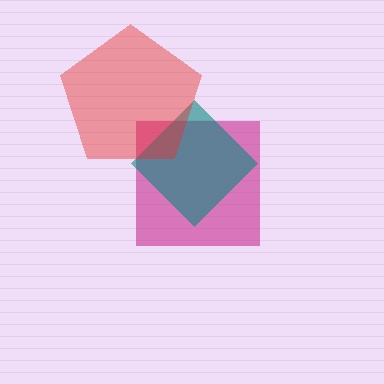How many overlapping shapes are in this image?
There are 3 overlapping shapes in the image.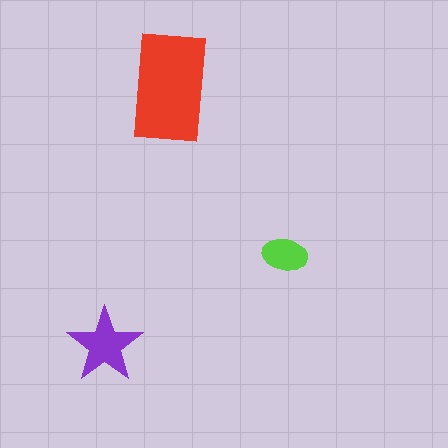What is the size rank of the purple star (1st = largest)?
2nd.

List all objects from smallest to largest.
The lime ellipse, the purple star, the red rectangle.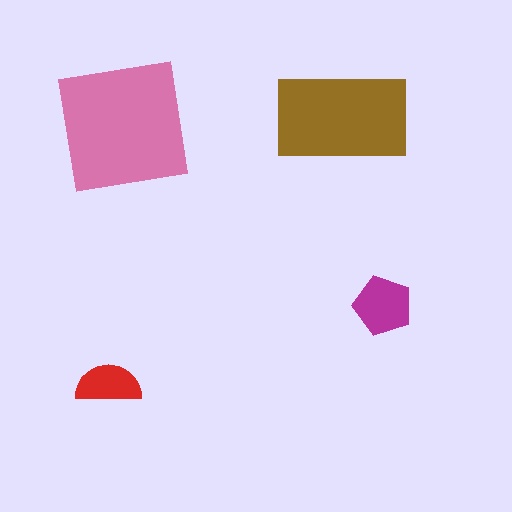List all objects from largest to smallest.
The pink square, the brown rectangle, the magenta pentagon, the red semicircle.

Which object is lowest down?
The red semicircle is bottommost.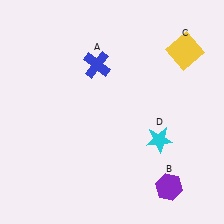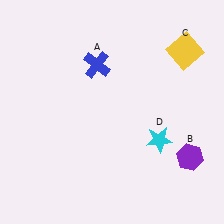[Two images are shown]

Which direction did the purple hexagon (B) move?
The purple hexagon (B) moved up.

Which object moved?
The purple hexagon (B) moved up.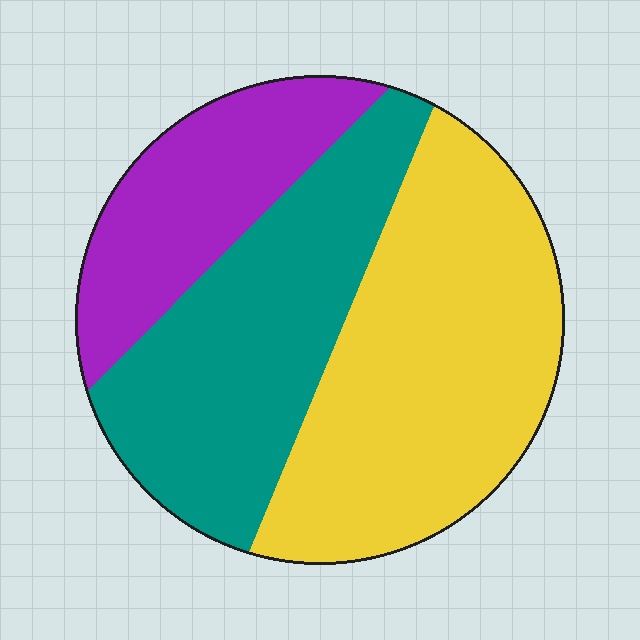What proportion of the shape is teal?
Teal covers roughly 35% of the shape.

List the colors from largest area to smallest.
From largest to smallest: yellow, teal, purple.